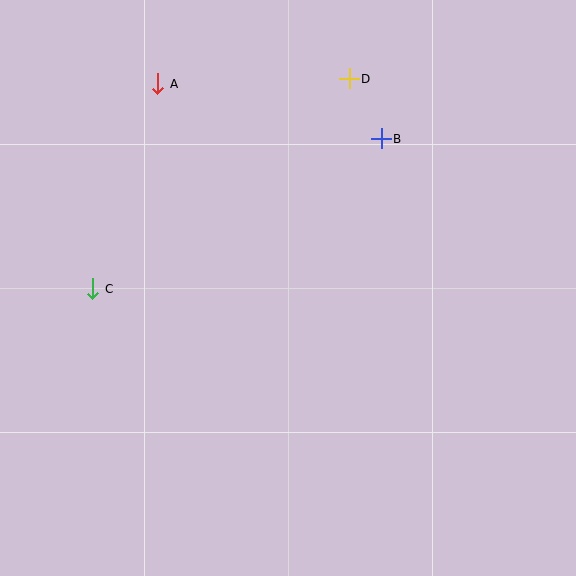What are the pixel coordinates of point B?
Point B is at (381, 139).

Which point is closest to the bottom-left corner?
Point C is closest to the bottom-left corner.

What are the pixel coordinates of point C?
Point C is at (93, 289).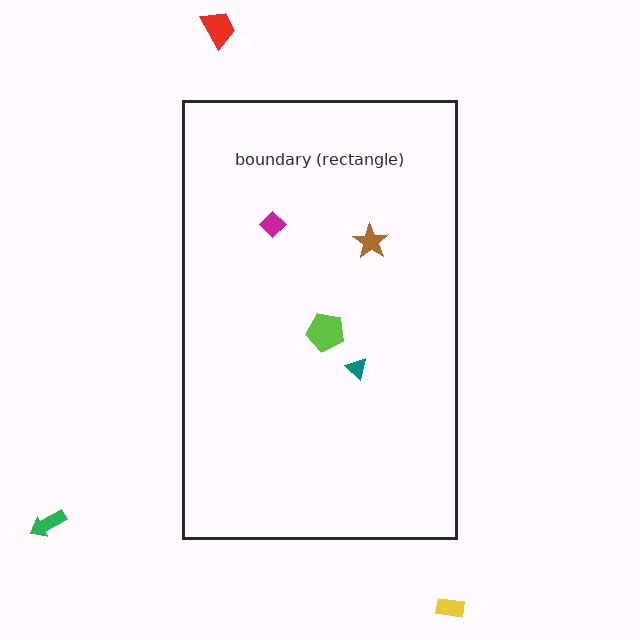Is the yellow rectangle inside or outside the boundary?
Outside.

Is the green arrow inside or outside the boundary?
Outside.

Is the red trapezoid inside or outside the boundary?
Outside.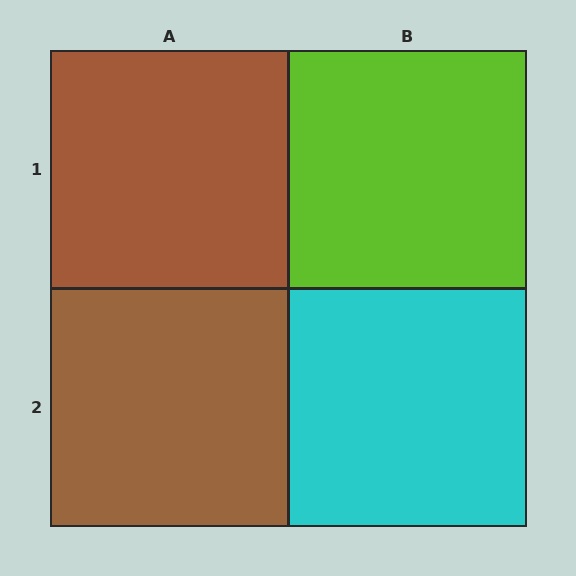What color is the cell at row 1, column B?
Lime.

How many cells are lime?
1 cell is lime.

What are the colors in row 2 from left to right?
Brown, cyan.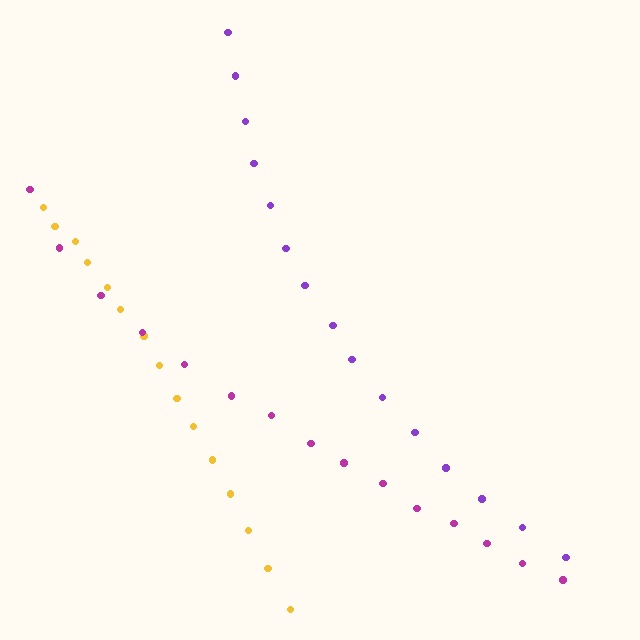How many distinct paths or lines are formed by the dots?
There are 3 distinct paths.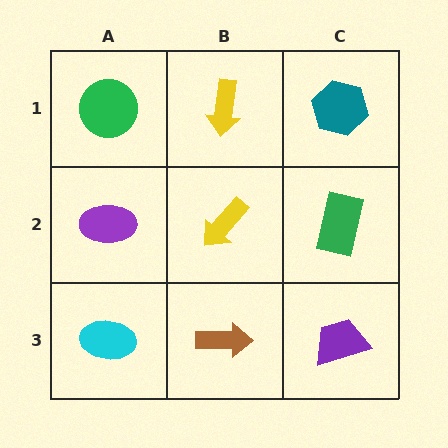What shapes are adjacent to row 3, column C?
A green rectangle (row 2, column C), a brown arrow (row 3, column B).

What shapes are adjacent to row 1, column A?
A purple ellipse (row 2, column A), a yellow arrow (row 1, column B).